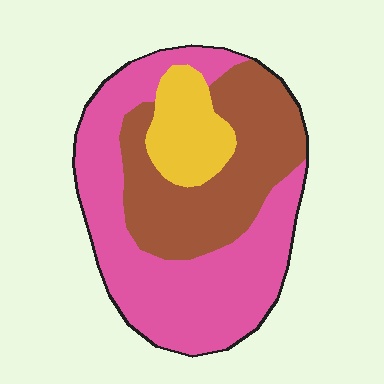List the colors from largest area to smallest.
From largest to smallest: pink, brown, yellow.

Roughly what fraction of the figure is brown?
Brown covers about 35% of the figure.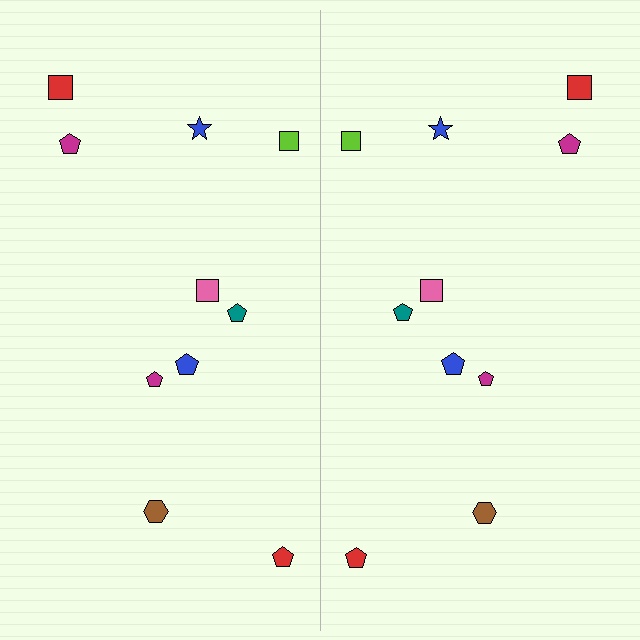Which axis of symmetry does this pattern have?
The pattern has a vertical axis of symmetry running through the center of the image.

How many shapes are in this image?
There are 20 shapes in this image.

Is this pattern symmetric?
Yes, this pattern has bilateral (reflection) symmetry.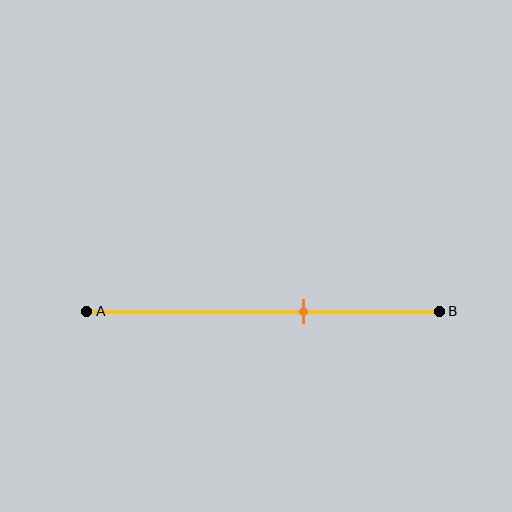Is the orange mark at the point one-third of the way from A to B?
No, the mark is at about 60% from A, not at the 33% one-third point.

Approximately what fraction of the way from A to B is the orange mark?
The orange mark is approximately 60% of the way from A to B.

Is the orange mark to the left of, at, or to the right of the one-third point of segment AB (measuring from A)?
The orange mark is to the right of the one-third point of segment AB.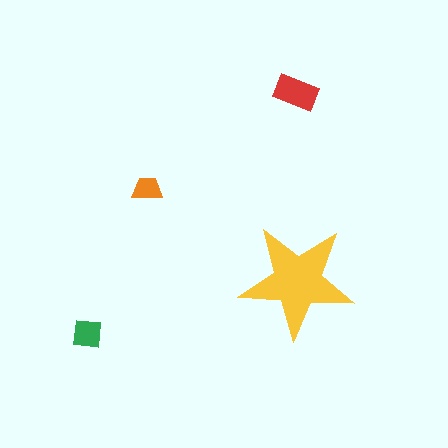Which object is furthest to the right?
The yellow star is rightmost.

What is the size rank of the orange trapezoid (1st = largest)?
4th.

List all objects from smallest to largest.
The orange trapezoid, the green square, the red rectangle, the yellow star.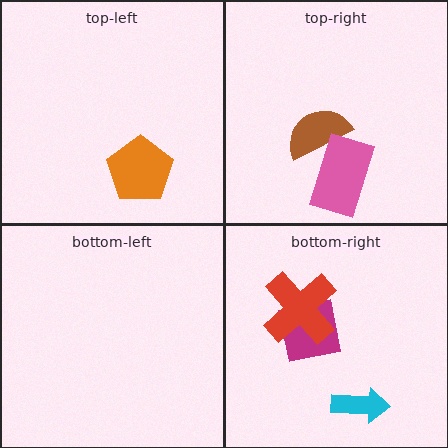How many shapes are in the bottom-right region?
3.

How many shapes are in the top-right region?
2.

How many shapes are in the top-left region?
1.